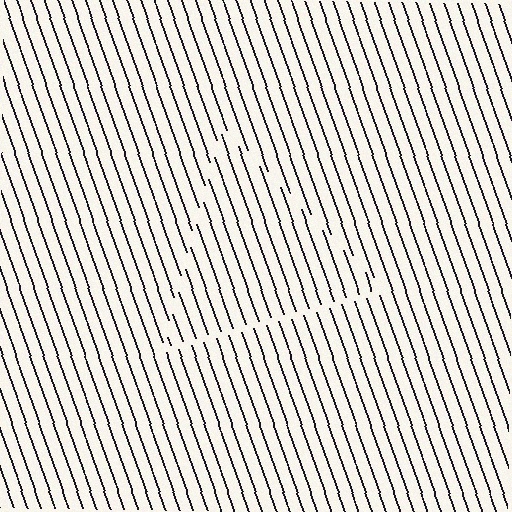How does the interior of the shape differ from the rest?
The interior of the shape contains the same grating, shifted by half a period — the contour is defined by the phase discontinuity where line-ends from the inner and outer gratings abut.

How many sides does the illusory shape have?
3 sides — the line-ends trace a triangle.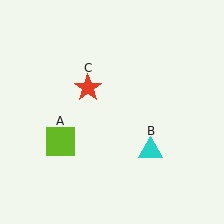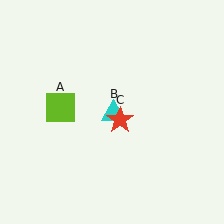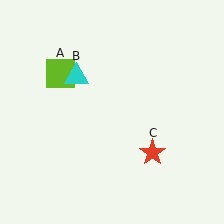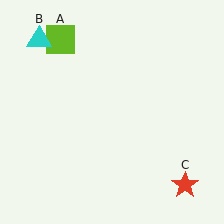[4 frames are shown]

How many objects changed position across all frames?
3 objects changed position: lime square (object A), cyan triangle (object B), red star (object C).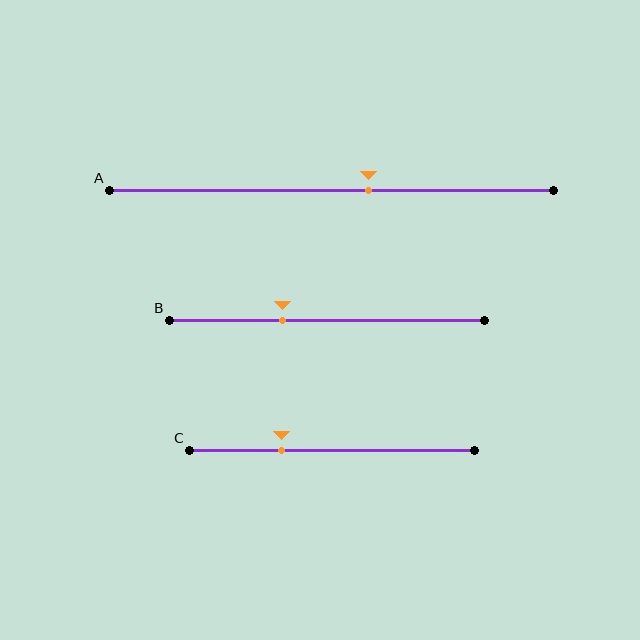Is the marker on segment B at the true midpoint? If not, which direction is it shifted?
No, the marker on segment B is shifted to the left by about 14% of the segment length.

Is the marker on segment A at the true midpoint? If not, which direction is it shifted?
No, the marker on segment A is shifted to the right by about 8% of the segment length.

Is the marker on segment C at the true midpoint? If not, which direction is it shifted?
No, the marker on segment C is shifted to the left by about 18% of the segment length.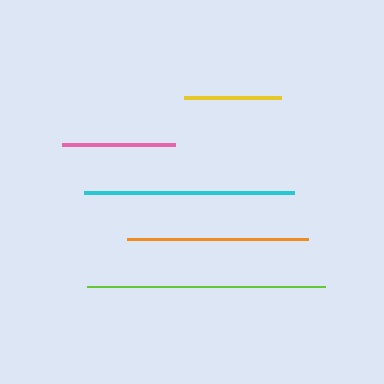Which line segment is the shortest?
The yellow line is the shortest at approximately 97 pixels.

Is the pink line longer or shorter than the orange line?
The orange line is longer than the pink line.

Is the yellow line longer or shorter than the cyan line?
The cyan line is longer than the yellow line.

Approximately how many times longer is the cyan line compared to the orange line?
The cyan line is approximately 1.2 times the length of the orange line.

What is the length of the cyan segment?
The cyan segment is approximately 209 pixels long.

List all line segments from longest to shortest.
From longest to shortest: lime, cyan, orange, pink, yellow.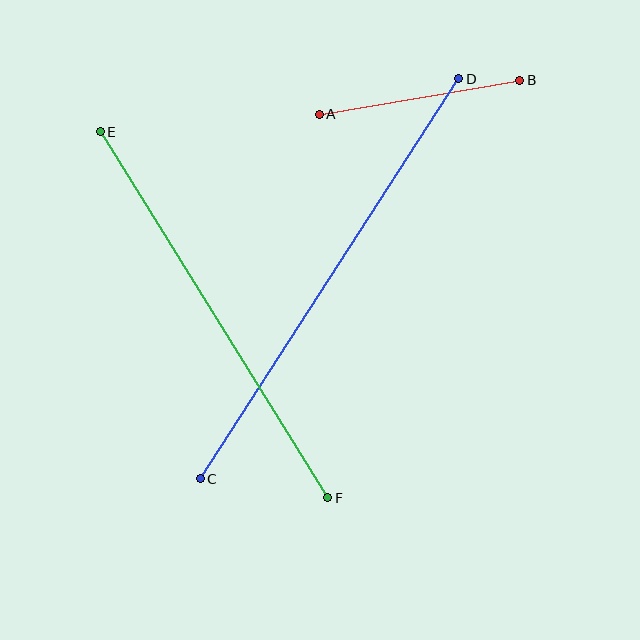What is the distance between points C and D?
The distance is approximately 476 pixels.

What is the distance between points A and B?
The distance is approximately 203 pixels.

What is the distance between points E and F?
The distance is approximately 431 pixels.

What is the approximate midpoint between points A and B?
The midpoint is at approximately (419, 97) pixels.